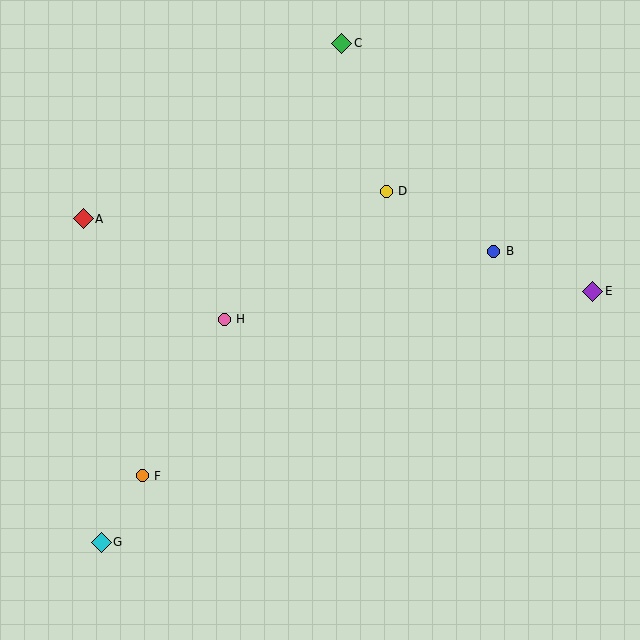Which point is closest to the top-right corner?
Point B is closest to the top-right corner.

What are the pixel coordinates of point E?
Point E is at (593, 291).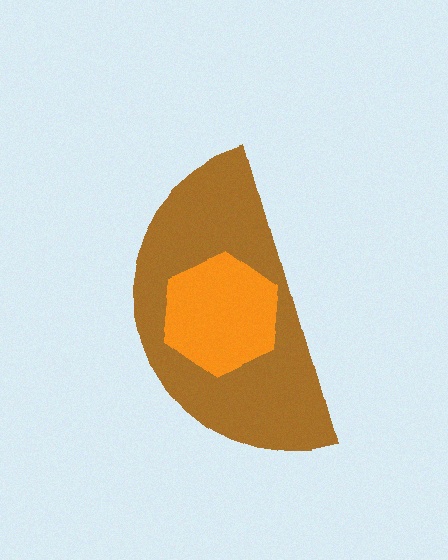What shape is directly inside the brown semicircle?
The orange hexagon.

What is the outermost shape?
The brown semicircle.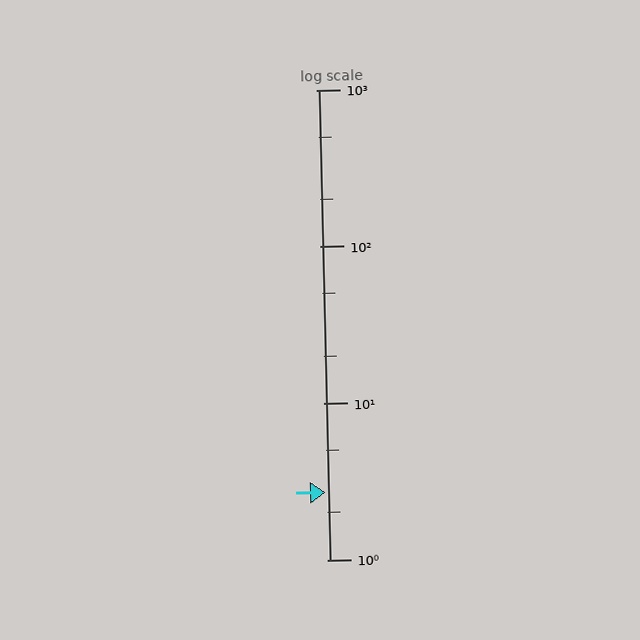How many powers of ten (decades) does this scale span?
The scale spans 3 decades, from 1 to 1000.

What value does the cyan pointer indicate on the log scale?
The pointer indicates approximately 2.7.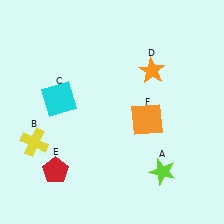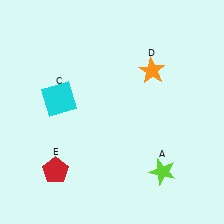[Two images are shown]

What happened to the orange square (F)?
The orange square (F) was removed in Image 2. It was in the bottom-right area of Image 1.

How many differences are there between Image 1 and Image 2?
There are 2 differences between the two images.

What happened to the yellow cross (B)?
The yellow cross (B) was removed in Image 2. It was in the bottom-left area of Image 1.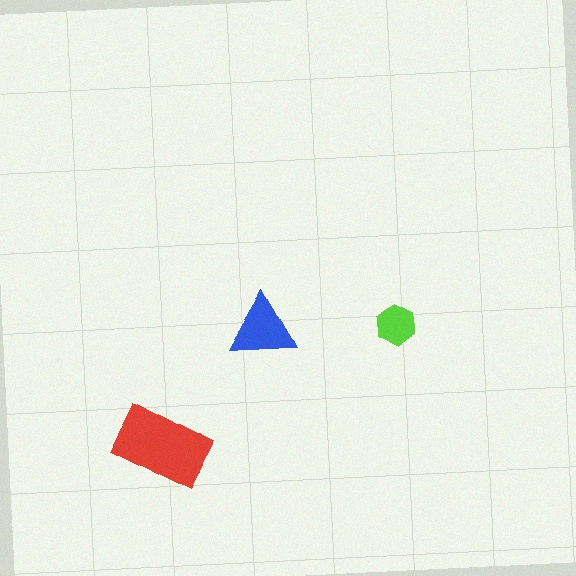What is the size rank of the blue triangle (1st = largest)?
2nd.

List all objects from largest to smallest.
The red rectangle, the blue triangle, the lime hexagon.